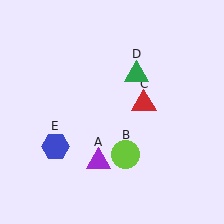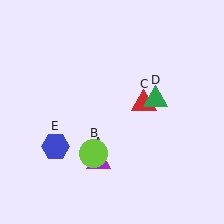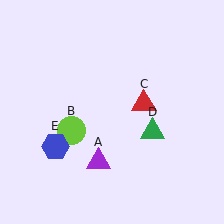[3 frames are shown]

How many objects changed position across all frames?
2 objects changed position: lime circle (object B), green triangle (object D).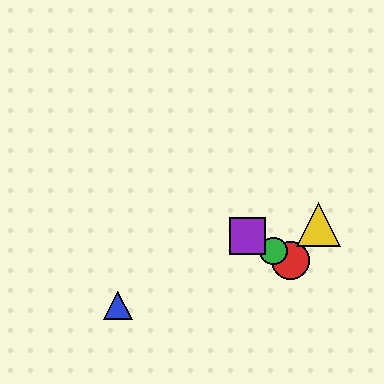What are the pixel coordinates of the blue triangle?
The blue triangle is at (118, 305).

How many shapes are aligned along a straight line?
3 shapes (the red circle, the green circle, the purple square) are aligned along a straight line.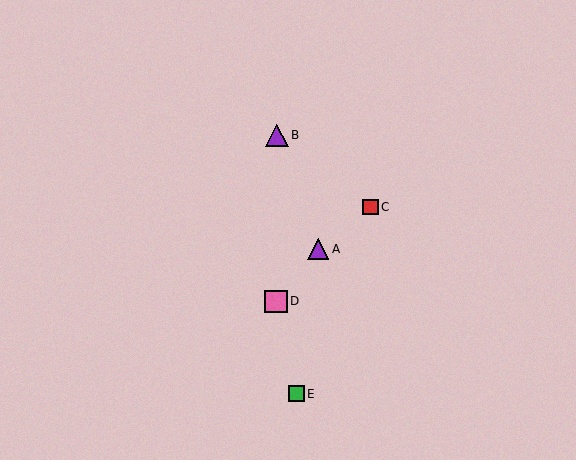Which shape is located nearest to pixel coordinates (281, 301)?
The pink square (labeled D) at (276, 301) is nearest to that location.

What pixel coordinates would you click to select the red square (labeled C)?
Click at (370, 207) to select the red square C.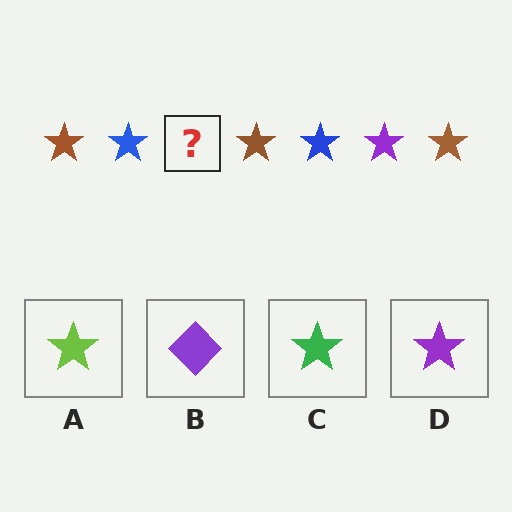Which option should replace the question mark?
Option D.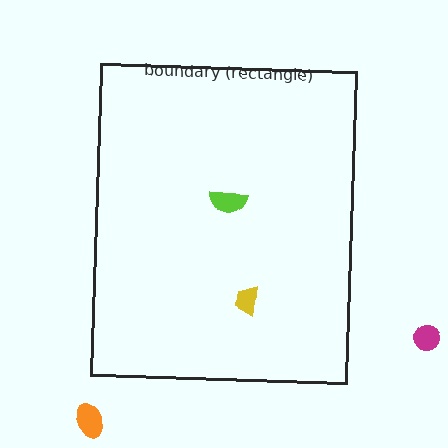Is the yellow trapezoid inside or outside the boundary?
Inside.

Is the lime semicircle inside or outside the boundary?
Inside.